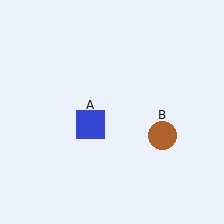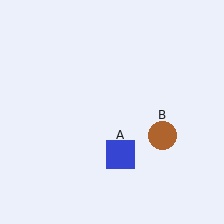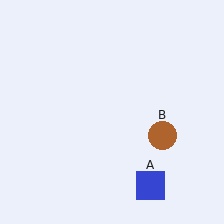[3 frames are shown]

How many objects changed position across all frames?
1 object changed position: blue square (object A).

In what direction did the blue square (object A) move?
The blue square (object A) moved down and to the right.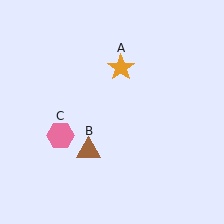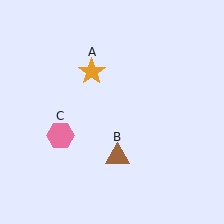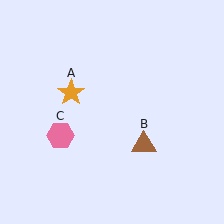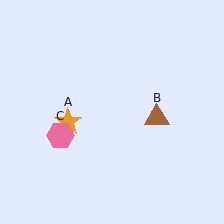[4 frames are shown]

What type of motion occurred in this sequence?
The orange star (object A), brown triangle (object B) rotated counterclockwise around the center of the scene.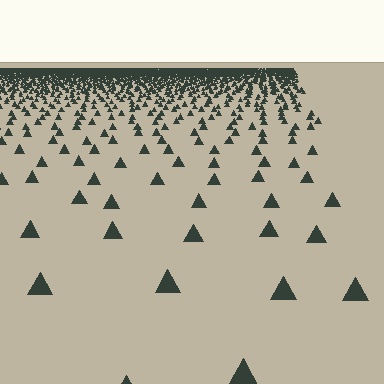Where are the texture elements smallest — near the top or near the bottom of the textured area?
Near the top.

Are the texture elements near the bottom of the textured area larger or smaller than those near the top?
Larger. Near the bottom, elements are closer to the viewer and appear at a bigger on-screen size.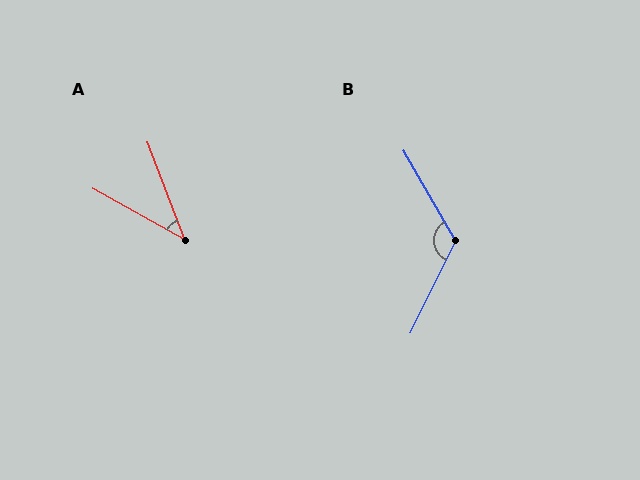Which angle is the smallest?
A, at approximately 40 degrees.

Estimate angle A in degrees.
Approximately 40 degrees.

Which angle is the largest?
B, at approximately 124 degrees.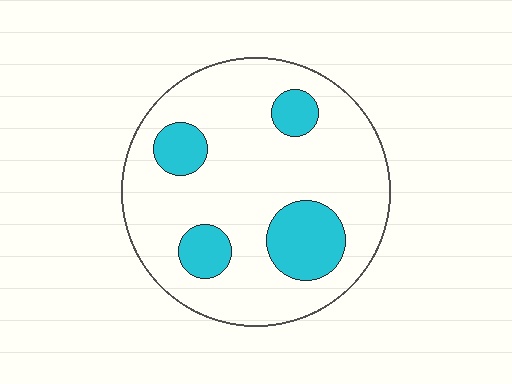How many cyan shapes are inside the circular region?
4.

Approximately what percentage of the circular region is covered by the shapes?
Approximately 20%.